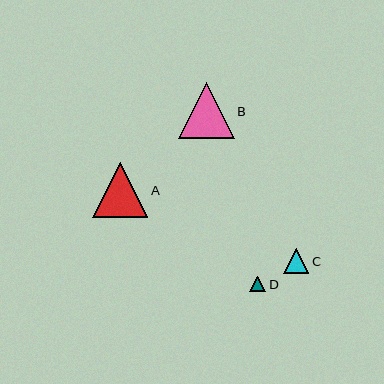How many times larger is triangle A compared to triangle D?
Triangle A is approximately 3.5 times the size of triangle D.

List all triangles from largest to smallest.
From largest to smallest: B, A, C, D.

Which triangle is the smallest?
Triangle D is the smallest with a size of approximately 16 pixels.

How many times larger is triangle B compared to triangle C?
Triangle B is approximately 2.2 times the size of triangle C.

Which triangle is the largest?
Triangle B is the largest with a size of approximately 56 pixels.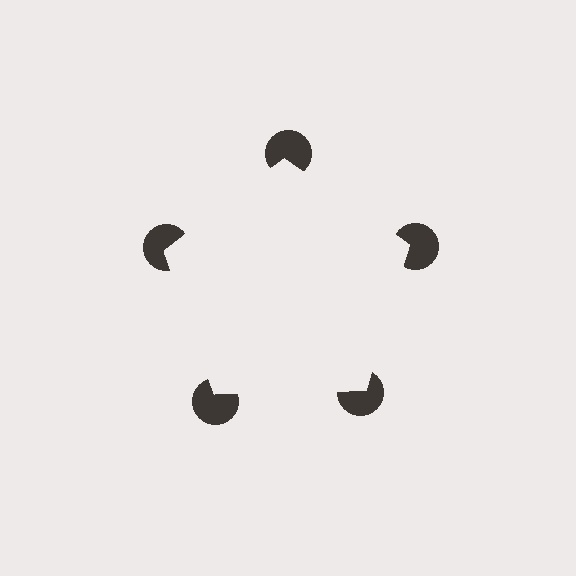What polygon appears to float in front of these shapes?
An illusory pentagon — its edges are inferred from the aligned wedge cuts in the pac-man discs, not physically drawn.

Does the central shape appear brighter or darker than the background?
It typically appears slightly brighter than the background, even though no actual brightness change is drawn.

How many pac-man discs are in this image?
There are 5 — one at each vertex of the illusory pentagon.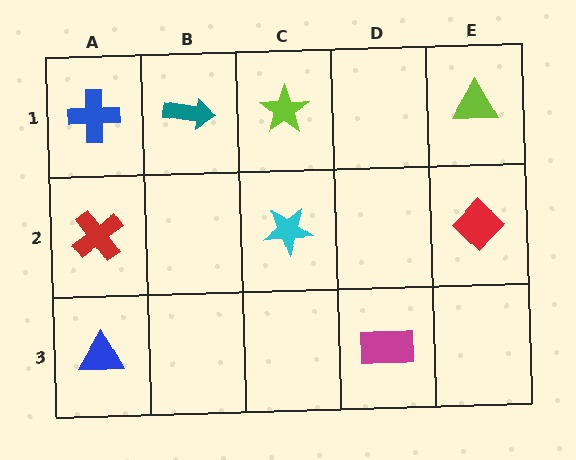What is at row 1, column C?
A lime star.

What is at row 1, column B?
A teal arrow.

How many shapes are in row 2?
3 shapes.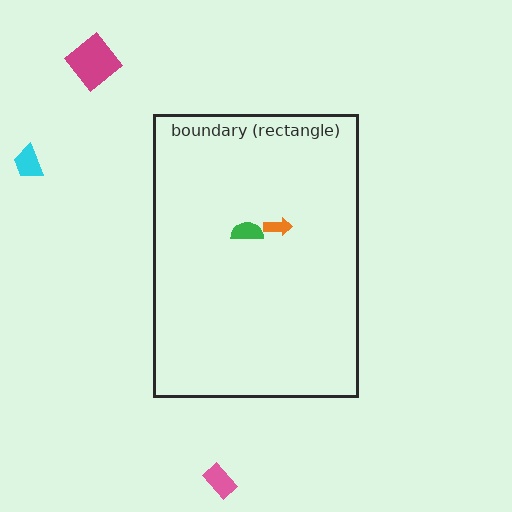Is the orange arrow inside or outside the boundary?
Inside.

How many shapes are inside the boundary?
2 inside, 3 outside.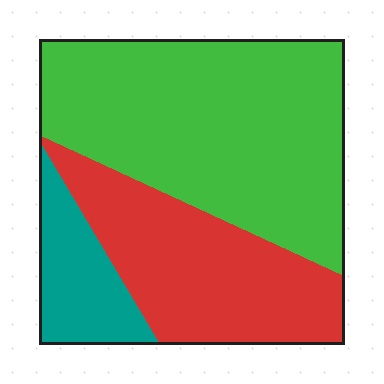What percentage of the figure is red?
Red takes up about one third (1/3) of the figure.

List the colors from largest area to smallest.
From largest to smallest: green, red, teal.